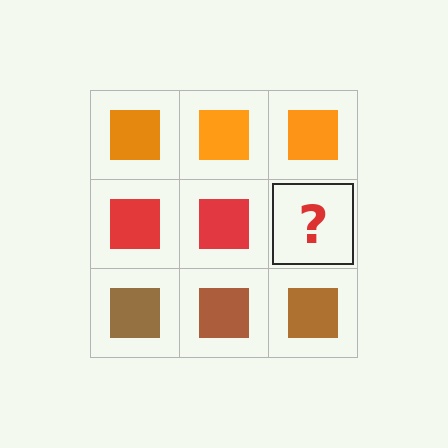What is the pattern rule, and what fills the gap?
The rule is that each row has a consistent color. The gap should be filled with a red square.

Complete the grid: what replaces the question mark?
The question mark should be replaced with a red square.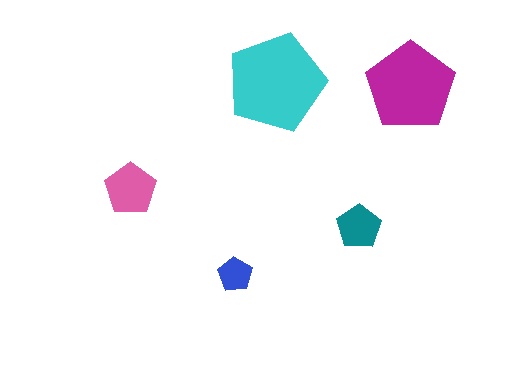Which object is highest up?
The cyan pentagon is topmost.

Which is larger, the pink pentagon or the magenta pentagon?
The magenta one.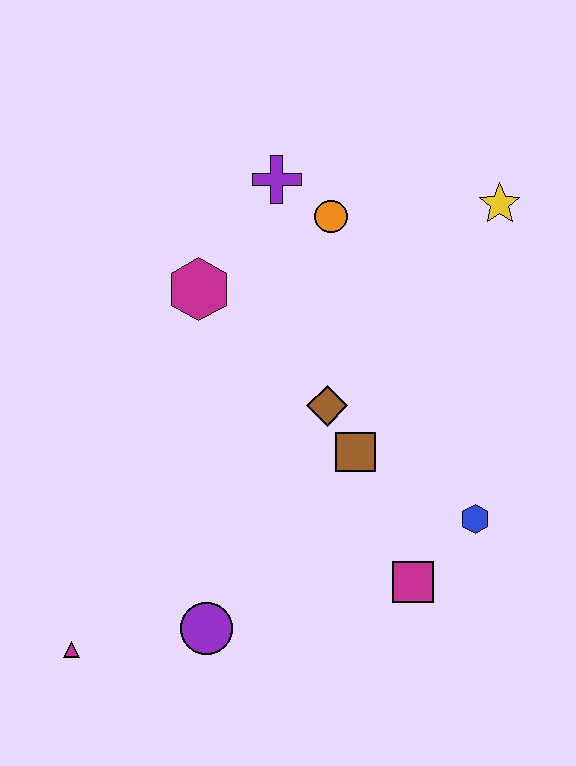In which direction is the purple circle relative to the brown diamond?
The purple circle is below the brown diamond.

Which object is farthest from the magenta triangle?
The yellow star is farthest from the magenta triangle.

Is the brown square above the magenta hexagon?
No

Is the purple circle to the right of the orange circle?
No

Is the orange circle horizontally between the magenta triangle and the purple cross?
No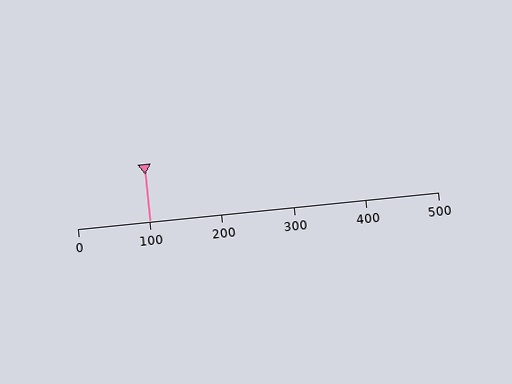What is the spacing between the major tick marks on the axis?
The major ticks are spaced 100 apart.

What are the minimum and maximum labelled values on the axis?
The axis runs from 0 to 500.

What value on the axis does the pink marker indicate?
The marker indicates approximately 100.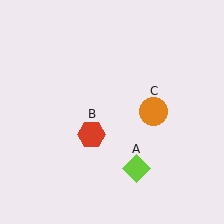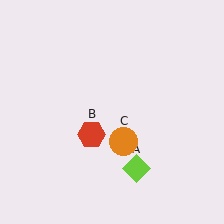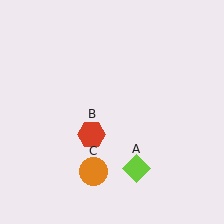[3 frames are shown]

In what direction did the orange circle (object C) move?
The orange circle (object C) moved down and to the left.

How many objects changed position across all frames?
1 object changed position: orange circle (object C).